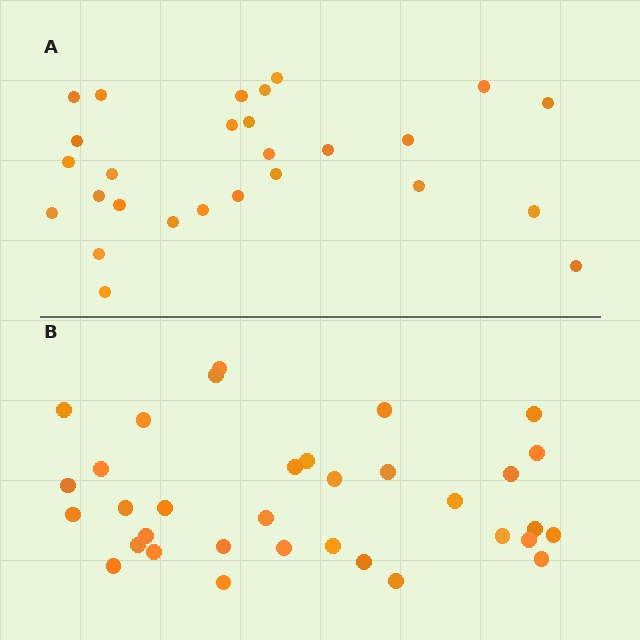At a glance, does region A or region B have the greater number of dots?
Region B (the bottom region) has more dots.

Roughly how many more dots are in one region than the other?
Region B has roughly 8 or so more dots than region A.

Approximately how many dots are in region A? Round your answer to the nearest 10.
About 30 dots. (The exact count is 27, which rounds to 30.)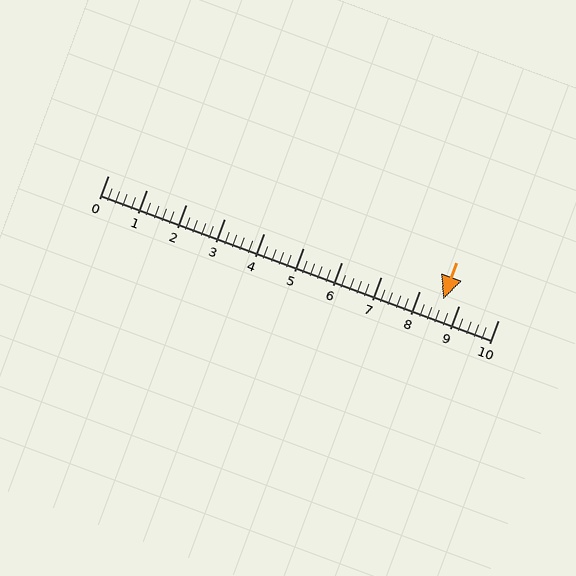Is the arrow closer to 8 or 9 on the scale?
The arrow is closer to 9.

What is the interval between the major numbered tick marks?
The major tick marks are spaced 1 units apart.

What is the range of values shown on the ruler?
The ruler shows values from 0 to 10.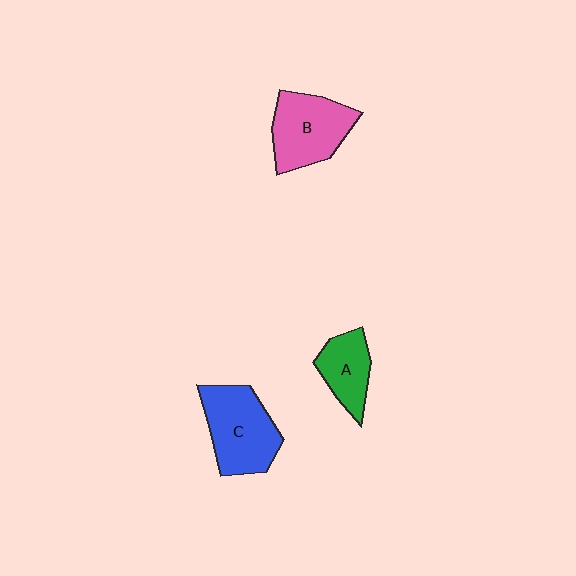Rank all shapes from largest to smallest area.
From largest to smallest: C (blue), B (pink), A (green).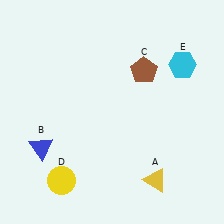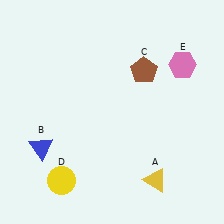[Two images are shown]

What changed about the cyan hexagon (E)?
In Image 1, E is cyan. In Image 2, it changed to pink.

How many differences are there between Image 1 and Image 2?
There is 1 difference between the two images.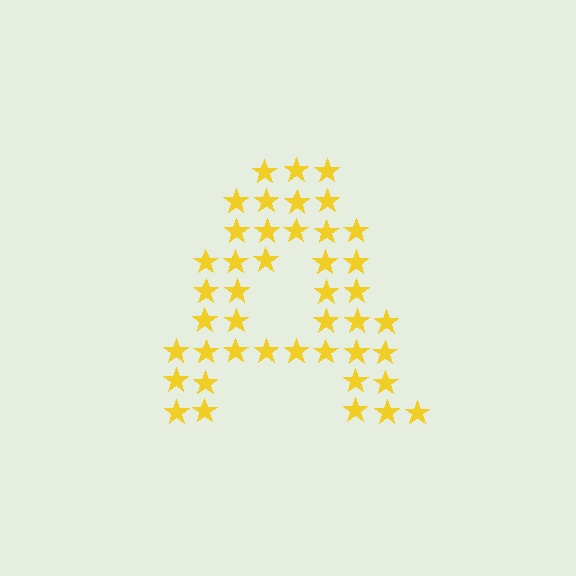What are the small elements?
The small elements are stars.